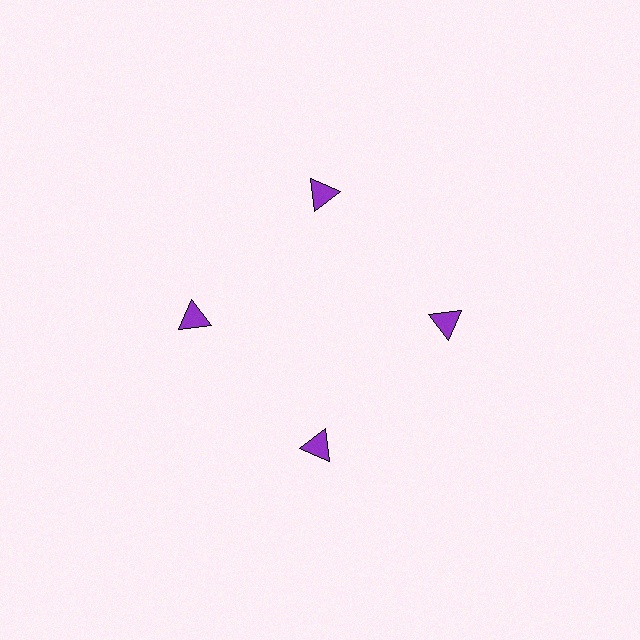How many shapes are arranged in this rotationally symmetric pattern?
There are 4 shapes, arranged in 4 groups of 1.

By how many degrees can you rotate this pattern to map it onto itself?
The pattern maps onto itself every 90 degrees of rotation.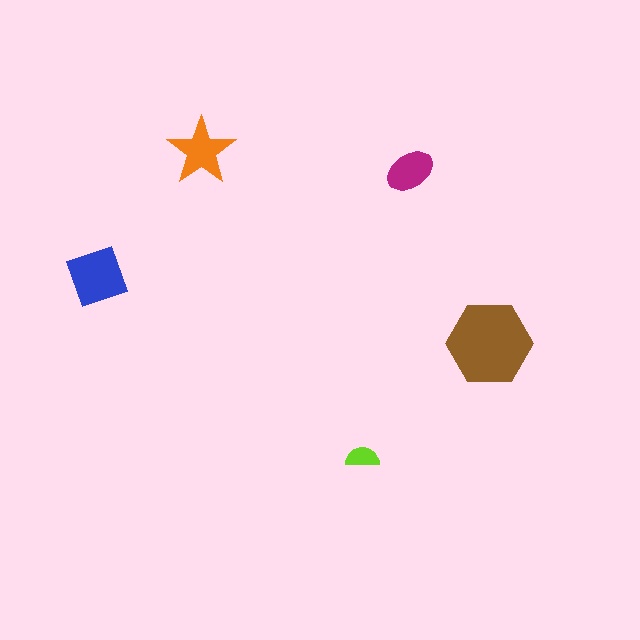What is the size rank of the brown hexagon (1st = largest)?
1st.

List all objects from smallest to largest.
The lime semicircle, the magenta ellipse, the orange star, the blue diamond, the brown hexagon.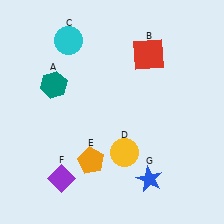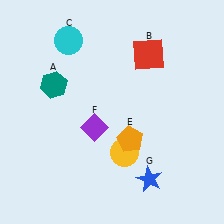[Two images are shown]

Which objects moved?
The objects that moved are: the orange pentagon (E), the purple diamond (F).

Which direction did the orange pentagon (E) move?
The orange pentagon (E) moved right.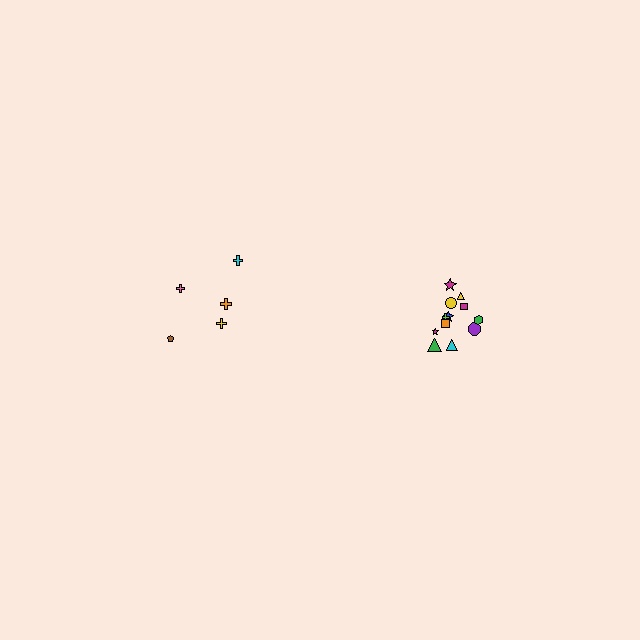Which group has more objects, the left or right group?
The right group.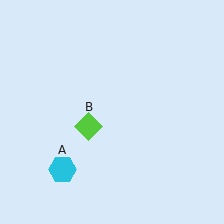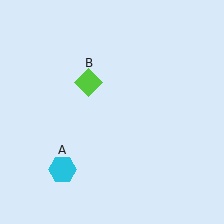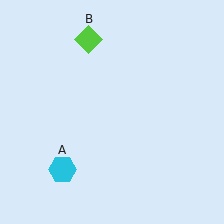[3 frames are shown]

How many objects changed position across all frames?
1 object changed position: lime diamond (object B).